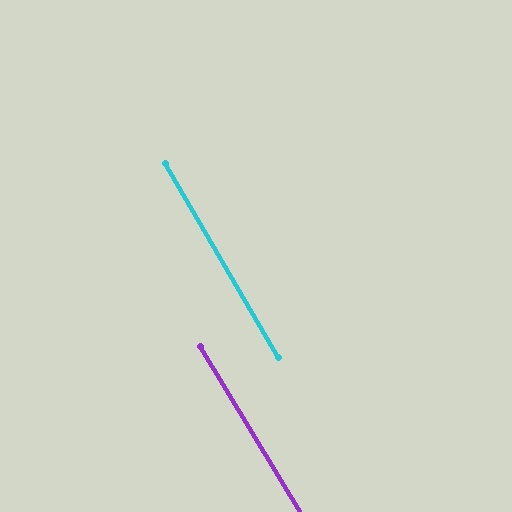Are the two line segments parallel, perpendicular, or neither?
Parallel — their directions differ by only 1.0°.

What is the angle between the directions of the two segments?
Approximately 1 degree.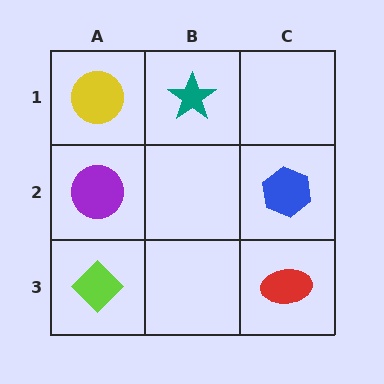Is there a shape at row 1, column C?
No, that cell is empty.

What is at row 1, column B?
A teal star.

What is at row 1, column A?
A yellow circle.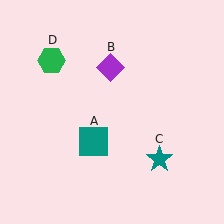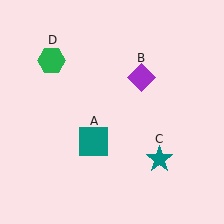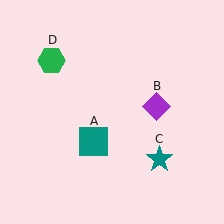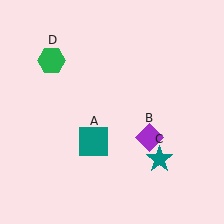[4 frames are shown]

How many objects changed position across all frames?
1 object changed position: purple diamond (object B).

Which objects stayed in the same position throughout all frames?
Teal square (object A) and teal star (object C) and green hexagon (object D) remained stationary.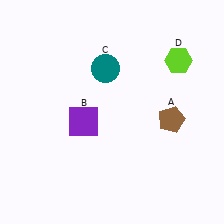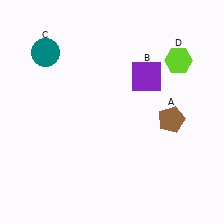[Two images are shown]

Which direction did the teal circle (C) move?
The teal circle (C) moved left.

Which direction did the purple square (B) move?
The purple square (B) moved right.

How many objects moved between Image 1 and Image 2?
2 objects moved between the two images.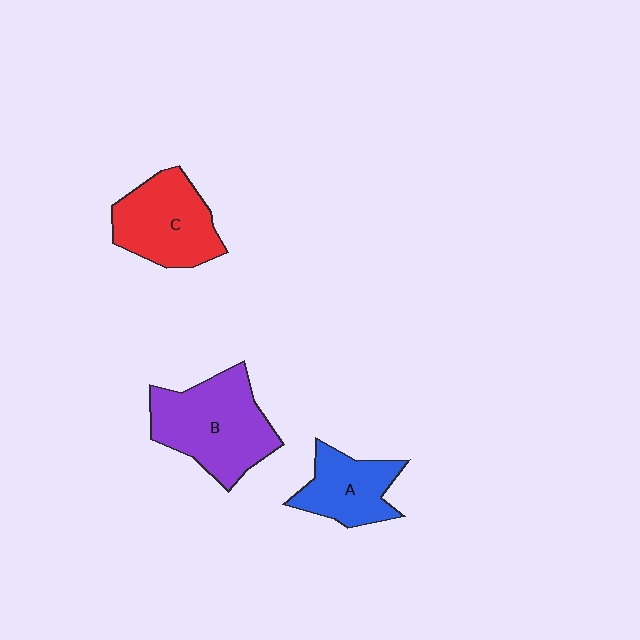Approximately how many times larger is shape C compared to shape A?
Approximately 1.3 times.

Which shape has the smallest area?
Shape A (blue).